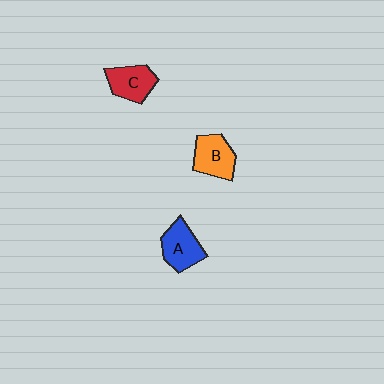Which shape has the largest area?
Shape A (blue).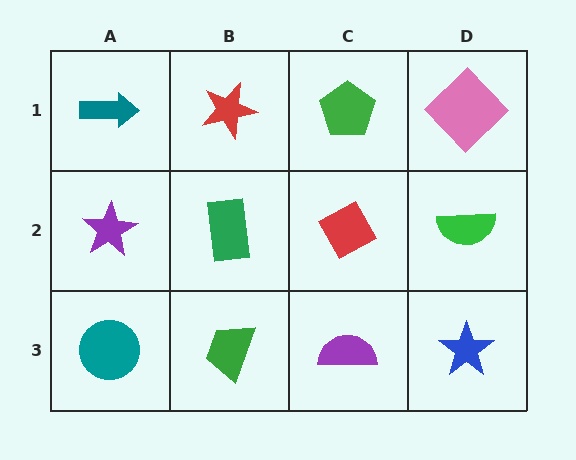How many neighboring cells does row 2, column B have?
4.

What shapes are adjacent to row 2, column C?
A green pentagon (row 1, column C), a purple semicircle (row 3, column C), a green rectangle (row 2, column B), a green semicircle (row 2, column D).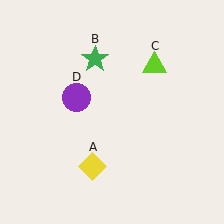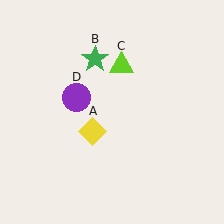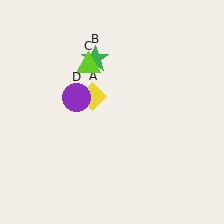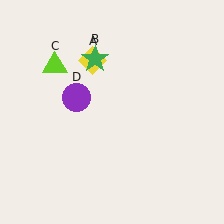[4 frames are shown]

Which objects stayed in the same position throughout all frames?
Green star (object B) and purple circle (object D) remained stationary.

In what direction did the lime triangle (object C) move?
The lime triangle (object C) moved left.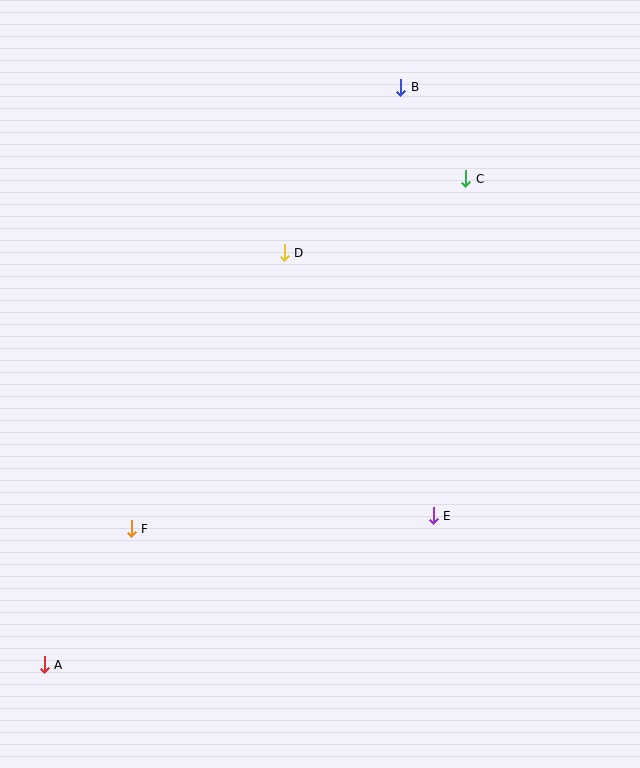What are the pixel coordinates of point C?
Point C is at (466, 179).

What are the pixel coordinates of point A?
Point A is at (44, 665).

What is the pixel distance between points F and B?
The distance between F and B is 517 pixels.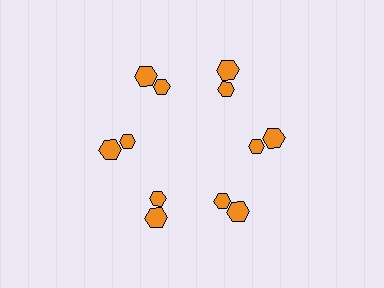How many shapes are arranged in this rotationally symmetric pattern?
There are 12 shapes, arranged in 6 groups of 2.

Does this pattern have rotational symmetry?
Yes, this pattern has 6-fold rotational symmetry. It looks the same after rotating 60 degrees around the center.